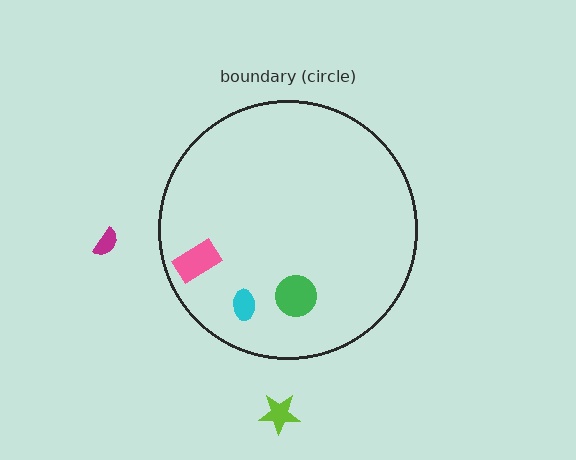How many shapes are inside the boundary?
3 inside, 2 outside.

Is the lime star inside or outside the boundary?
Outside.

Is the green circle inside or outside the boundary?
Inside.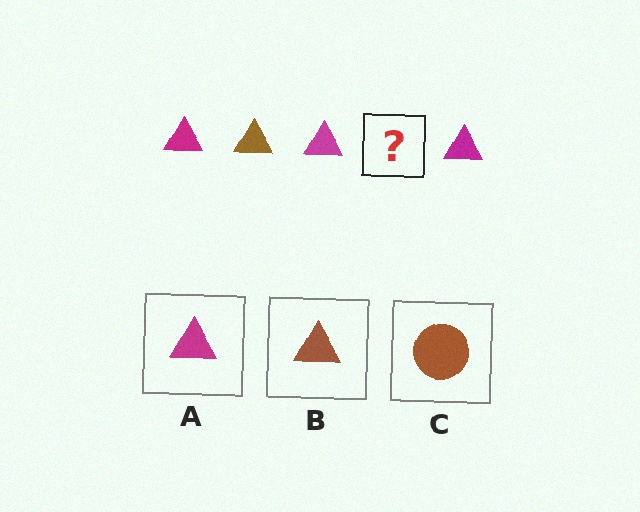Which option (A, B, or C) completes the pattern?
B.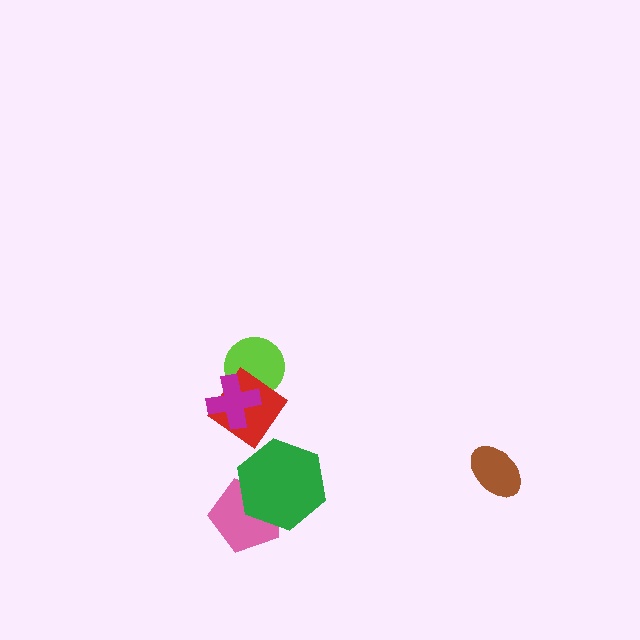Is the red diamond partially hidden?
Yes, it is partially covered by another shape.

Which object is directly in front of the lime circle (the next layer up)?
The red diamond is directly in front of the lime circle.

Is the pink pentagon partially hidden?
Yes, it is partially covered by another shape.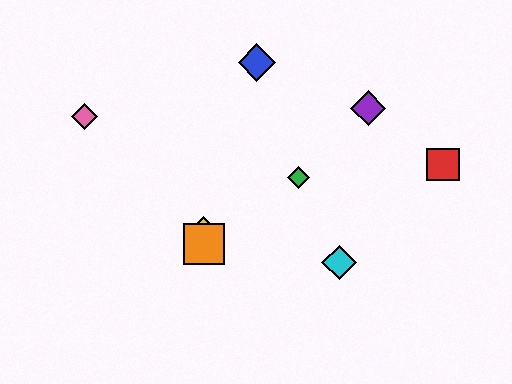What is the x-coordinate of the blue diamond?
The blue diamond is at x≈257.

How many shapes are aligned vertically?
2 shapes (the yellow diamond, the orange square) are aligned vertically.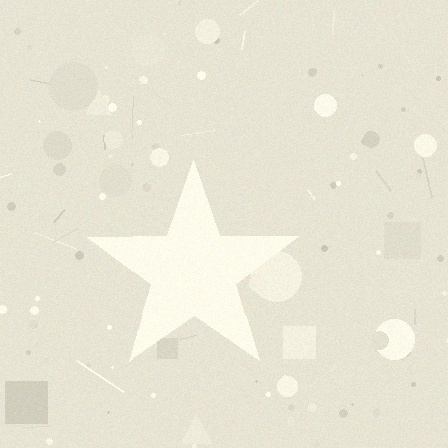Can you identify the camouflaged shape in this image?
The camouflaged shape is a star.